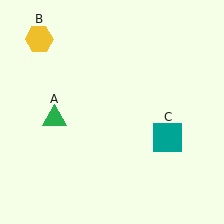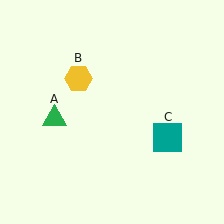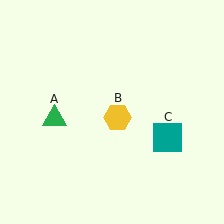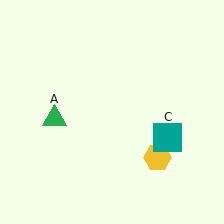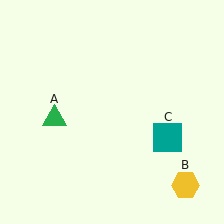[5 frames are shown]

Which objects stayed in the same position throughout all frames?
Green triangle (object A) and teal square (object C) remained stationary.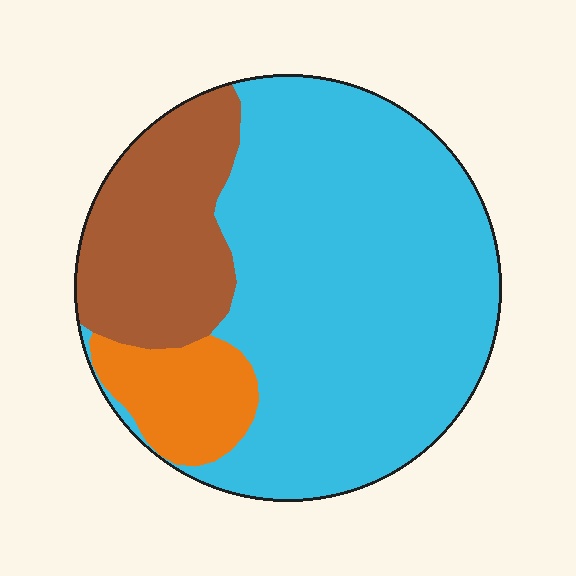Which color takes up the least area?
Orange, at roughly 10%.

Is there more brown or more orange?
Brown.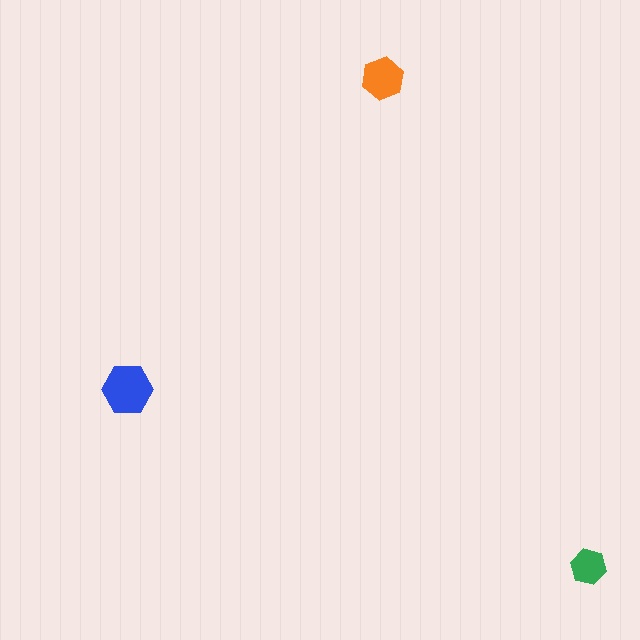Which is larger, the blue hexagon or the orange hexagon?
The blue one.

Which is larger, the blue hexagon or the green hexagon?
The blue one.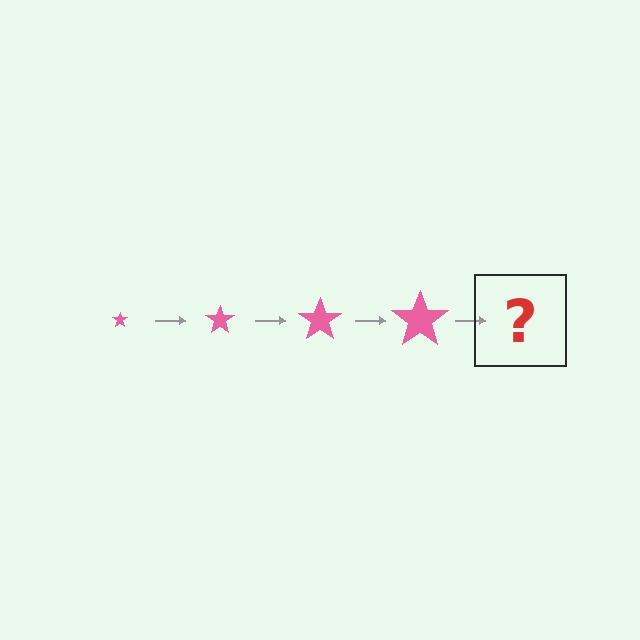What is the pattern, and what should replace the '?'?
The pattern is that the star gets progressively larger each step. The '?' should be a pink star, larger than the previous one.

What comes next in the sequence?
The next element should be a pink star, larger than the previous one.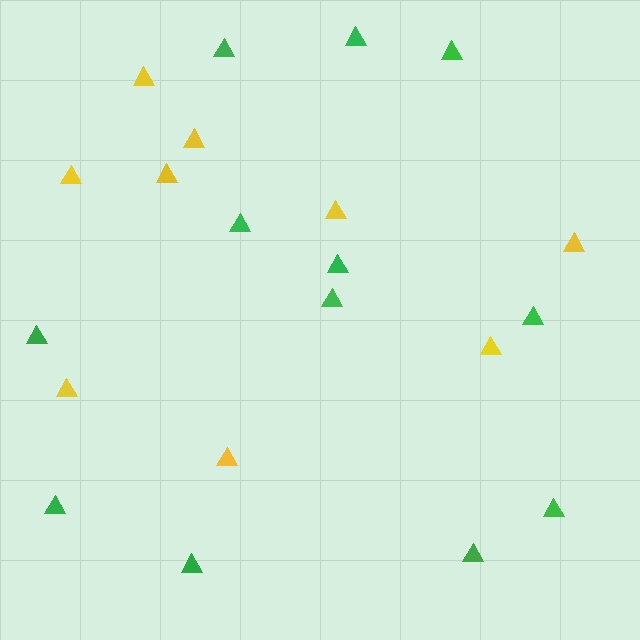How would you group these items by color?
There are 2 groups: one group of yellow triangles (9) and one group of green triangles (12).